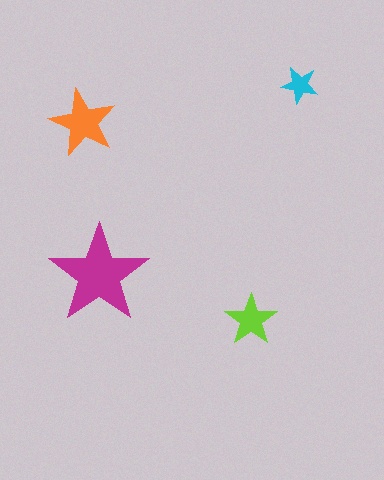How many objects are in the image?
There are 4 objects in the image.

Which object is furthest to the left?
The orange star is leftmost.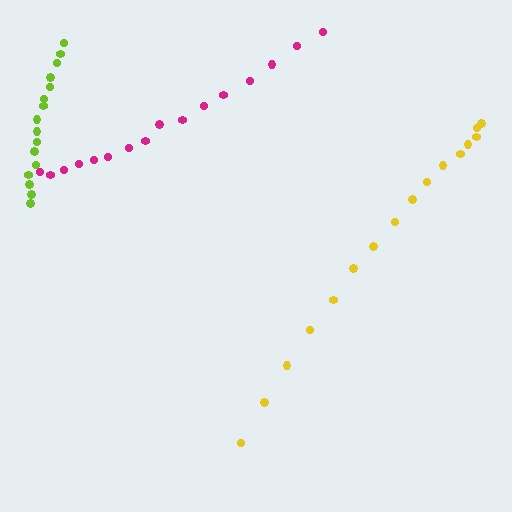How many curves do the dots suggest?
There are 3 distinct paths.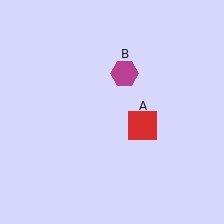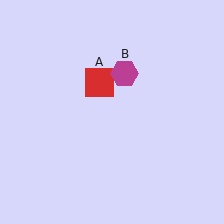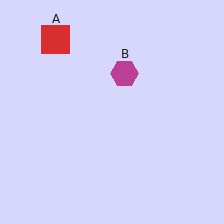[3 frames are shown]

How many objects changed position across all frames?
1 object changed position: red square (object A).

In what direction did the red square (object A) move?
The red square (object A) moved up and to the left.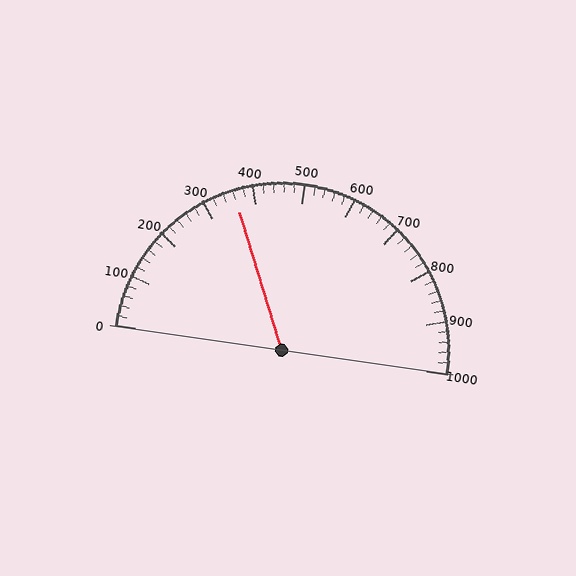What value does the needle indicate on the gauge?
The needle indicates approximately 360.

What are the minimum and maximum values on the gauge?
The gauge ranges from 0 to 1000.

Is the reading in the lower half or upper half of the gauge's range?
The reading is in the lower half of the range (0 to 1000).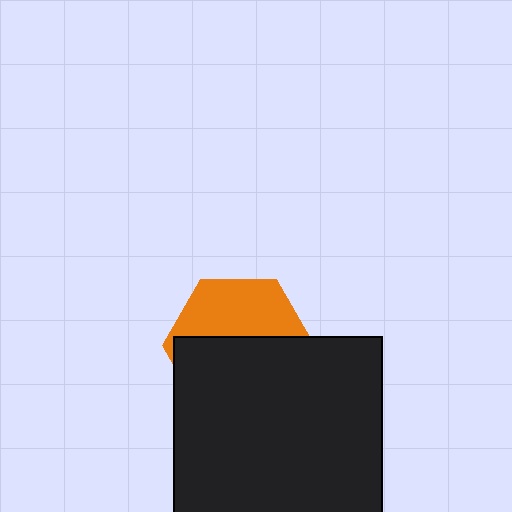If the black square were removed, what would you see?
You would see the complete orange hexagon.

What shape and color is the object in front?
The object in front is a black square.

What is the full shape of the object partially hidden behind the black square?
The partially hidden object is an orange hexagon.